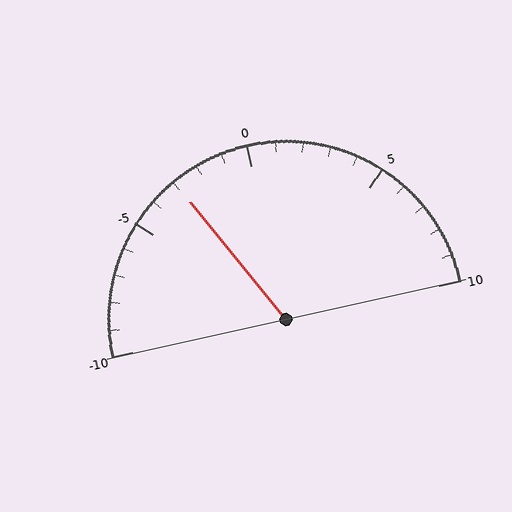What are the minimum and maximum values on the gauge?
The gauge ranges from -10 to 10.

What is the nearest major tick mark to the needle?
The nearest major tick mark is -5.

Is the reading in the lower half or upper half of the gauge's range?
The reading is in the lower half of the range (-10 to 10).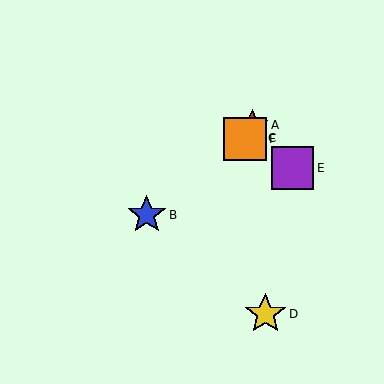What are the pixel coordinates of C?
Object C is at (245, 138).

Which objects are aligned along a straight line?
Objects A, C, F are aligned along a straight line.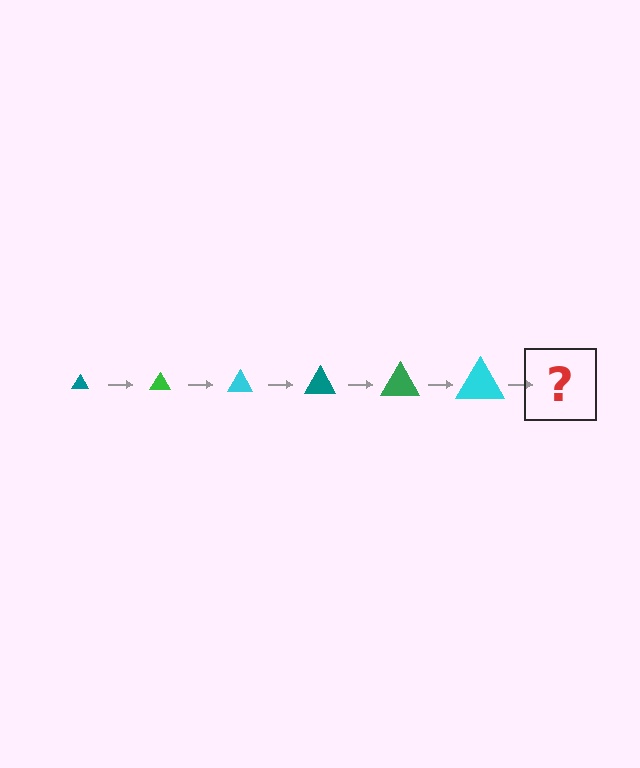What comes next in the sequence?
The next element should be a teal triangle, larger than the previous one.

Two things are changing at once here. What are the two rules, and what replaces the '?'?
The two rules are that the triangle grows larger each step and the color cycles through teal, green, and cyan. The '?' should be a teal triangle, larger than the previous one.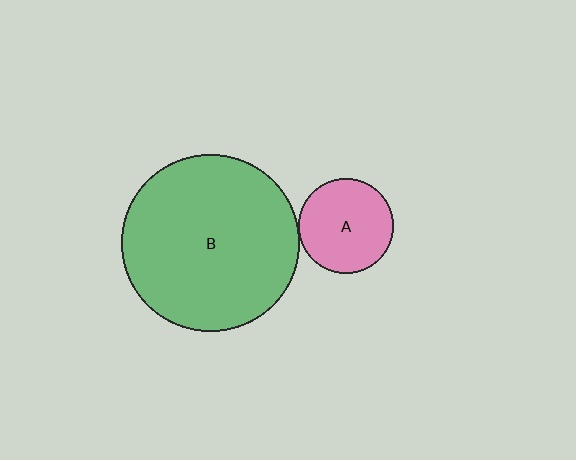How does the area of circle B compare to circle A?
Approximately 3.5 times.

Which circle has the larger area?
Circle B (green).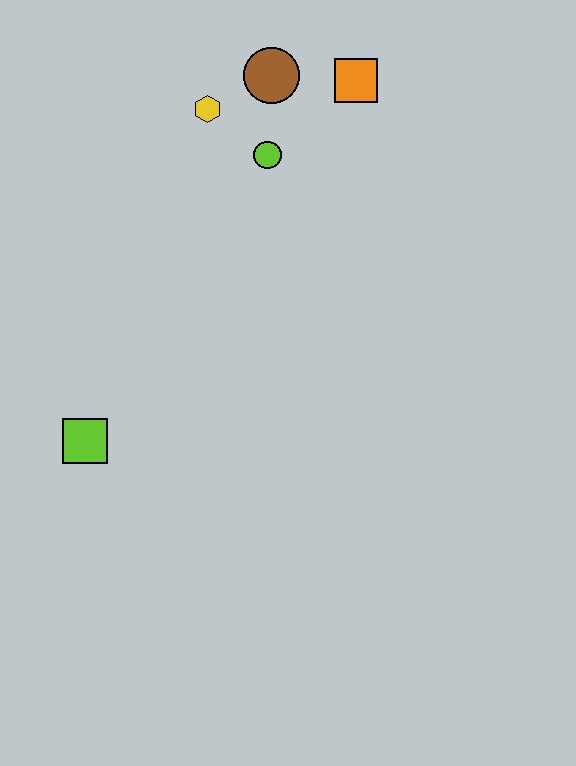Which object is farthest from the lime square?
The orange square is farthest from the lime square.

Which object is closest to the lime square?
The lime circle is closest to the lime square.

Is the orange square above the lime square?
Yes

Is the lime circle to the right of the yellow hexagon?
Yes